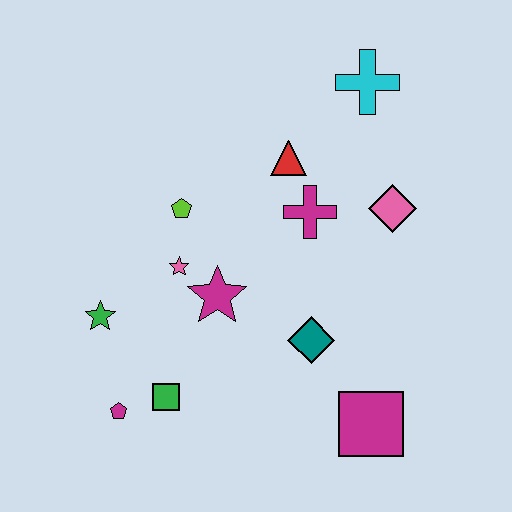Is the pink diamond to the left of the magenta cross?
No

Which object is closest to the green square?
The magenta pentagon is closest to the green square.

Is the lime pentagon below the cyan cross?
Yes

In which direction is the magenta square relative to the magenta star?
The magenta square is to the right of the magenta star.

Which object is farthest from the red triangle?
The magenta pentagon is farthest from the red triangle.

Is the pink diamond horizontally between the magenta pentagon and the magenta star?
No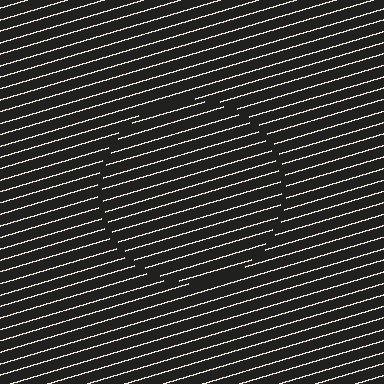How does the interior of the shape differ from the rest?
The interior of the shape contains the same grating, shifted by half a period — the contour is defined by the phase discontinuity where line-ends from the inner and outer gratings abut.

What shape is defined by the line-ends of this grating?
An illusory circle. The interior of the shape contains the same grating, shifted by half a period — the contour is defined by the phase discontinuity where line-ends from the inner and outer gratings abut.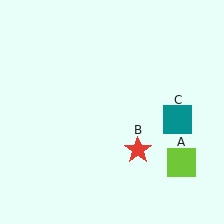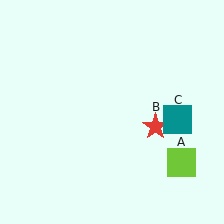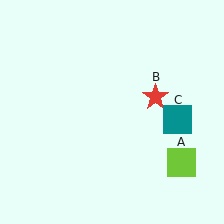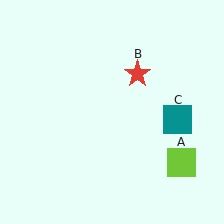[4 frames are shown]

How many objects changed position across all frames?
1 object changed position: red star (object B).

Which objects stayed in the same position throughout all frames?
Lime square (object A) and teal square (object C) remained stationary.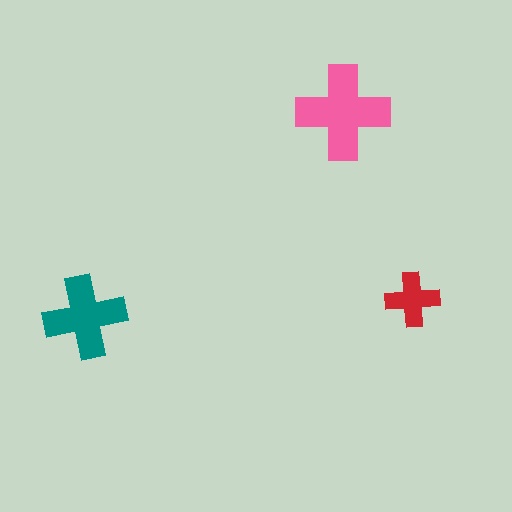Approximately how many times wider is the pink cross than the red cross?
About 1.5 times wider.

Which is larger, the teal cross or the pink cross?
The pink one.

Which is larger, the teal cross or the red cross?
The teal one.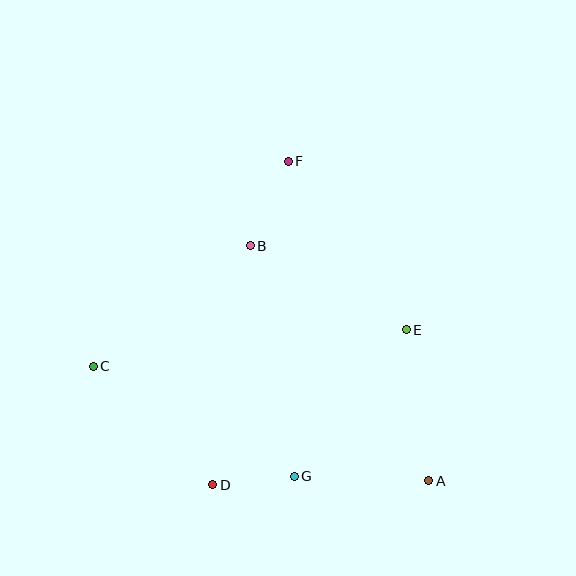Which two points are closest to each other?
Points D and G are closest to each other.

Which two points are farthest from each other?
Points A and C are farthest from each other.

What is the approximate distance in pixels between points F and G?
The distance between F and G is approximately 315 pixels.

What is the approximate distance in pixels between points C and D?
The distance between C and D is approximately 169 pixels.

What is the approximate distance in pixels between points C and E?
The distance between C and E is approximately 315 pixels.